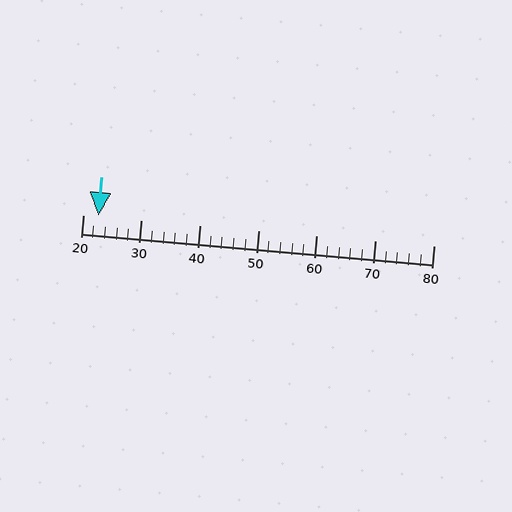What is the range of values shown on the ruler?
The ruler shows values from 20 to 80.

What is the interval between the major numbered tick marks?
The major tick marks are spaced 10 units apart.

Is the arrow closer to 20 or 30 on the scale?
The arrow is closer to 20.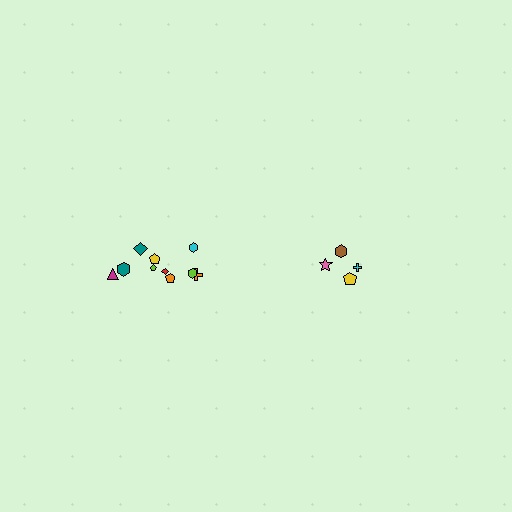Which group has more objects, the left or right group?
The left group.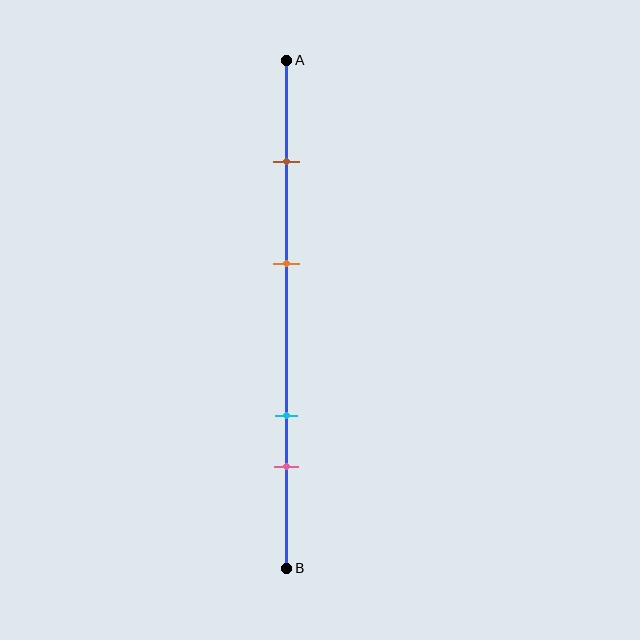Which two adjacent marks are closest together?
The cyan and pink marks are the closest adjacent pair.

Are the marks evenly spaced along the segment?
No, the marks are not evenly spaced.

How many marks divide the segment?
There are 4 marks dividing the segment.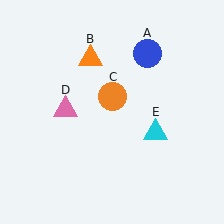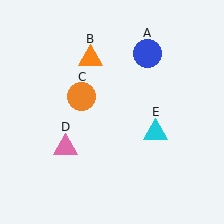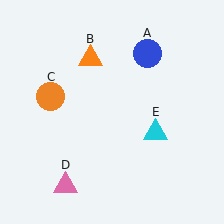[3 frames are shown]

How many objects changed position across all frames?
2 objects changed position: orange circle (object C), pink triangle (object D).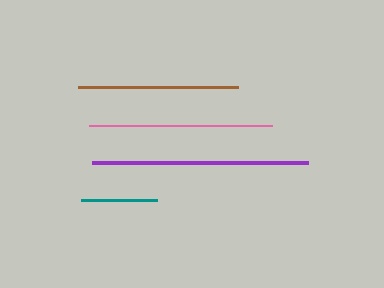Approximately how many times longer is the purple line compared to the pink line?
The purple line is approximately 1.2 times the length of the pink line.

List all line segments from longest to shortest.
From longest to shortest: purple, pink, brown, teal.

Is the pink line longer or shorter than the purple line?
The purple line is longer than the pink line.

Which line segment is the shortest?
The teal line is the shortest at approximately 76 pixels.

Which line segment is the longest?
The purple line is the longest at approximately 215 pixels.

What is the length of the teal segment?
The teal segment is approximately 76 pixels long.